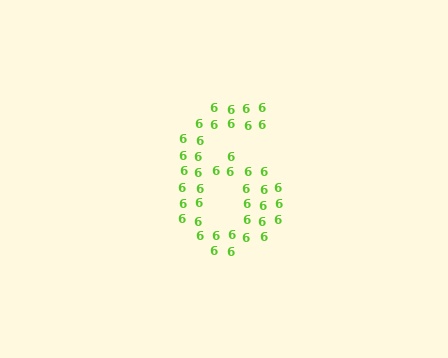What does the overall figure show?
The overall figure shows the digit 6.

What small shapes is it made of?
It is made of small digit 6's.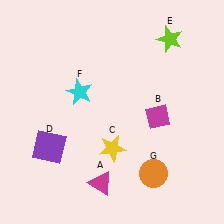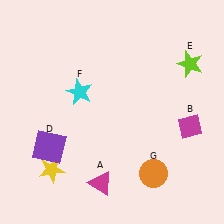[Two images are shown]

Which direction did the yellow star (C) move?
The yellow star (C) moved left.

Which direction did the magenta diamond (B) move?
The magenta diamond (B) moved right.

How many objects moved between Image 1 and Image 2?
3 objects moved between the two images.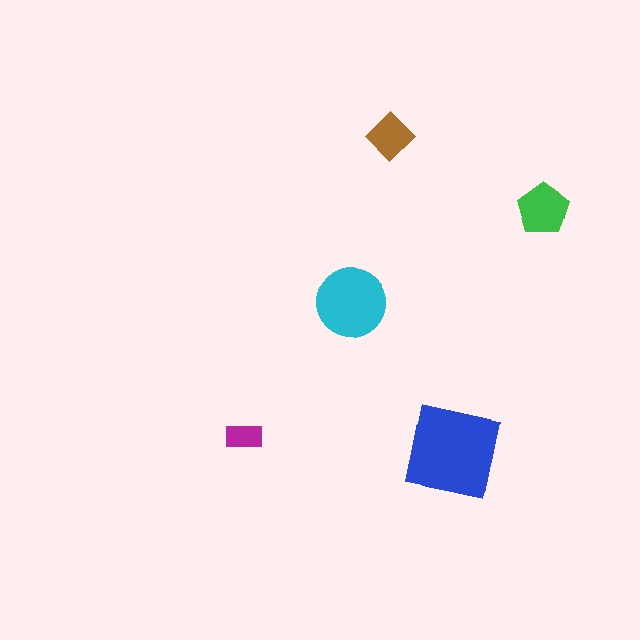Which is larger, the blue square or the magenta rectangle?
The blue square.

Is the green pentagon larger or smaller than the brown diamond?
Larger.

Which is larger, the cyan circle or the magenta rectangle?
The cyan circle.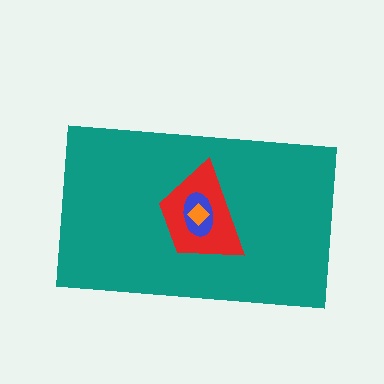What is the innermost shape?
The orange diamond.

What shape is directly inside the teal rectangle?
The red trapezoid.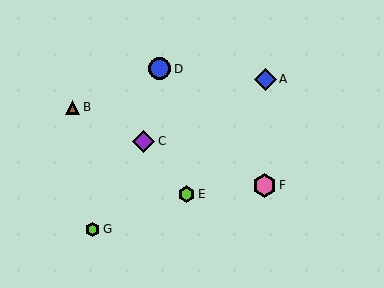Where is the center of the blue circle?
The center of the blue circle is at (159, 69).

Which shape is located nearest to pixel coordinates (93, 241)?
The lime hexagon (labeled G) at (92, 229) is nearest to that location.